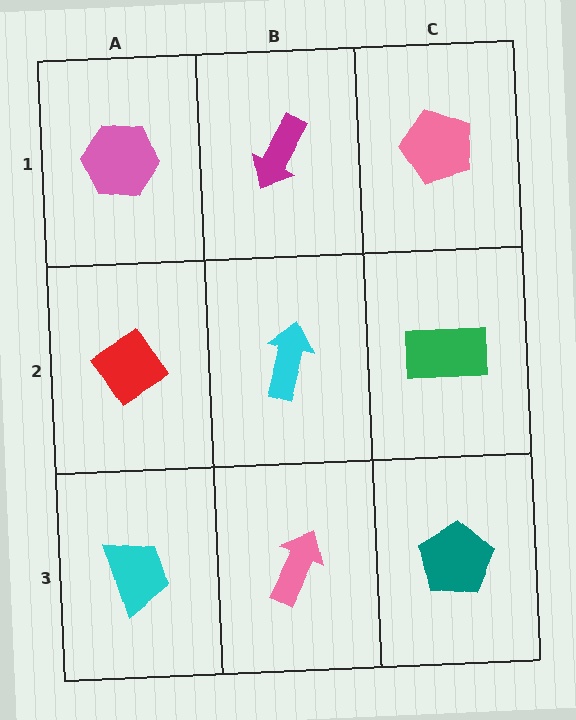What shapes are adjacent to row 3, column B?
A cyan arrow (row 2, column B), a cyan trapezoid (row 3, column A), a teal pentagon (row 3, column C).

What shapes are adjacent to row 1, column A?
A red diamond (row 2, column A), a magenta arrow (row 1, column B).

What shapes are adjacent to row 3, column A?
A red diamond (row 2, column A), a pink arrow (row 3, column B).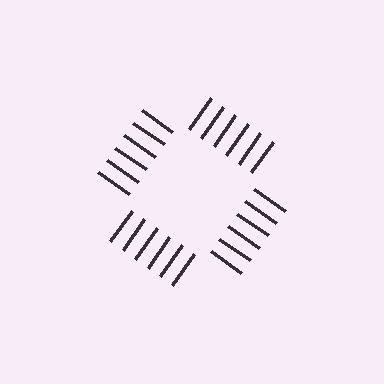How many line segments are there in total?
24 — 6 along each of the 4 edges.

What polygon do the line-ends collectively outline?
An illusory square — the line segments terminate on its edges but no continuous stroke is drawn.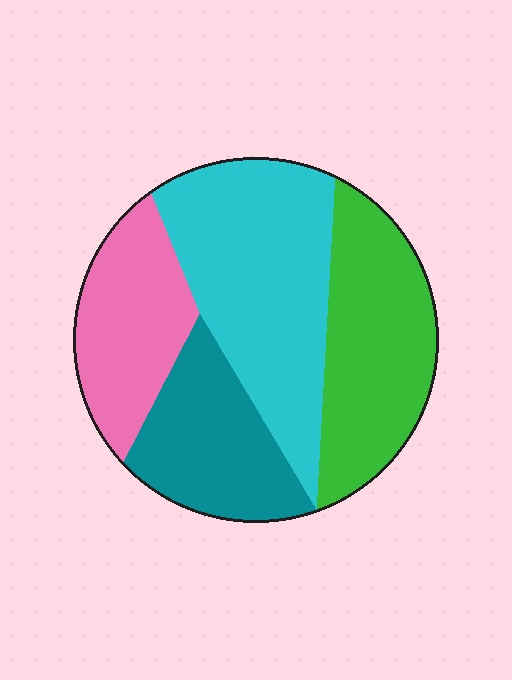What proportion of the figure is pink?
Pink covers 19% of the figure.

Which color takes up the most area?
Cyan, at roughly 35%.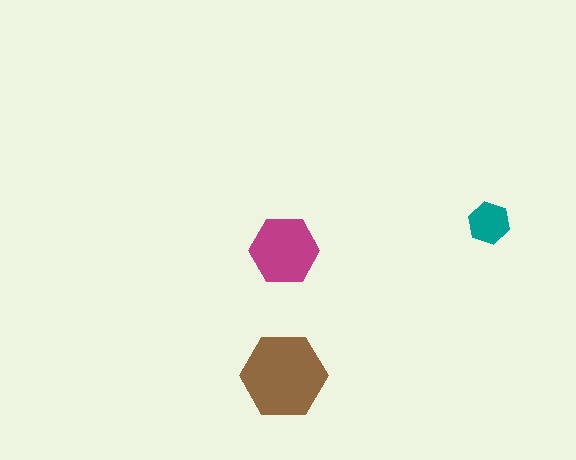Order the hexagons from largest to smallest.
the brown one, the magenta one, the teal one.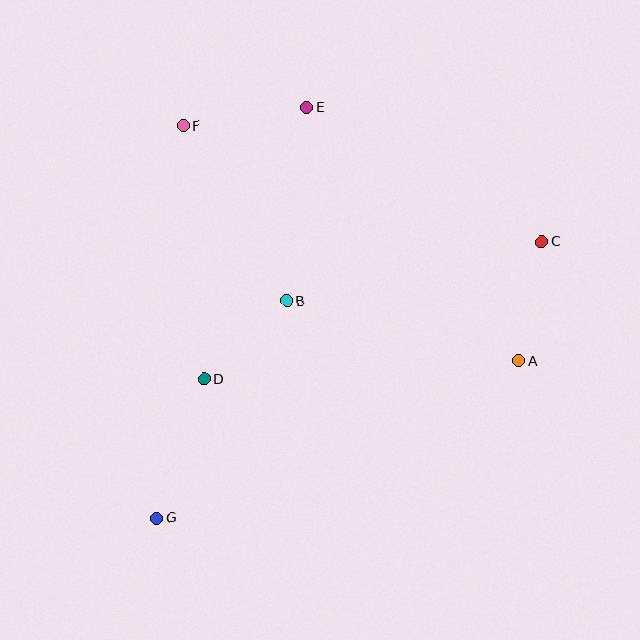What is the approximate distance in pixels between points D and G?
The distance between D and G is approximately 147 pixels.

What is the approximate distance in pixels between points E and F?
The distance between E and F is approximately 124 pixels.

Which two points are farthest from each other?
Points C and G are farthest from each other.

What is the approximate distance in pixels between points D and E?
The distance between D and E is approximately 290 pixels.